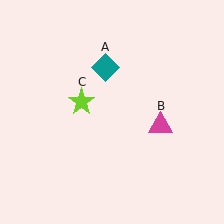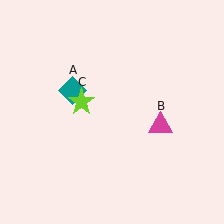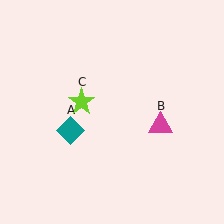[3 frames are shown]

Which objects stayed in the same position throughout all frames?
Magenta triangle (object B) and lime star (object C) remained stationary.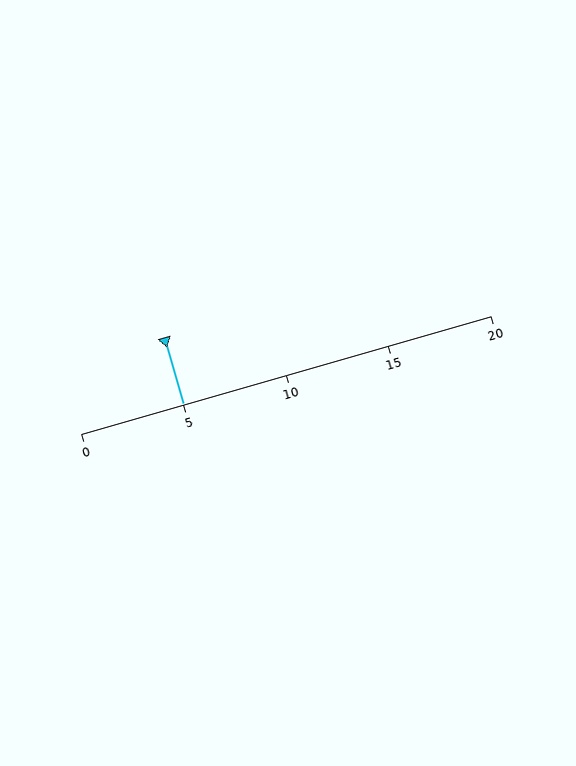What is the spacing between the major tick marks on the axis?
The major ticks are spaced 5 apart.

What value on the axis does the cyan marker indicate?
The marker indicates approximately 5.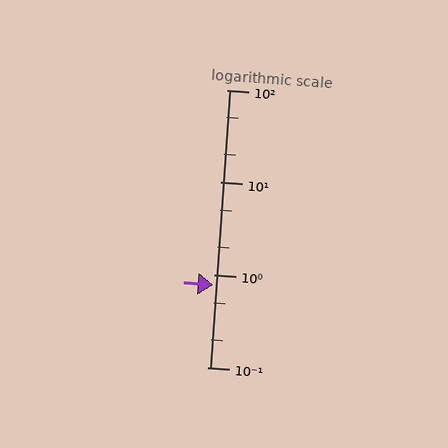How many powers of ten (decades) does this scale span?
The scale spans 3 decades, from 0.1 to 100.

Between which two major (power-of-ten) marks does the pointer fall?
The pointer is between 0.1 and 1.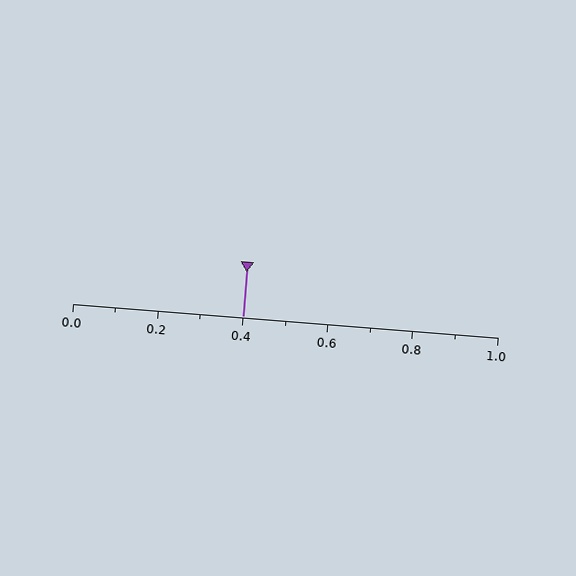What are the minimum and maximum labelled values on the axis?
The axis runs from 0.0 to 1.0.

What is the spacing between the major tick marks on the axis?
The major ticks are spaced 0.2 apart.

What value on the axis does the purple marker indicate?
The marker indicates approximately 0.4.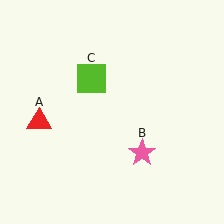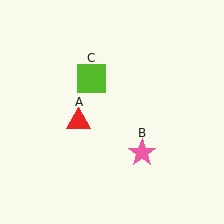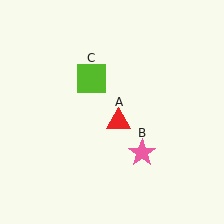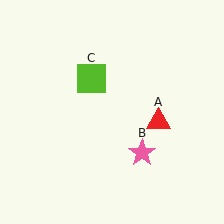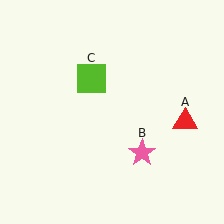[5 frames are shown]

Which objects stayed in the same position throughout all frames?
Pink star (object B) and lime square (object C) remained stationary.